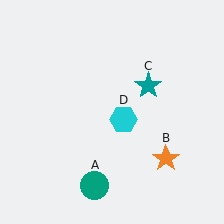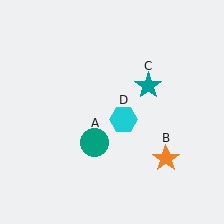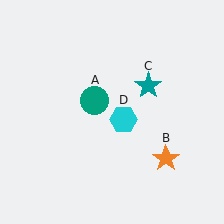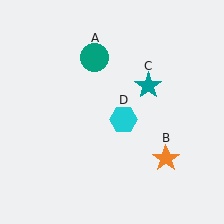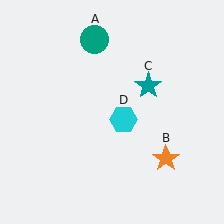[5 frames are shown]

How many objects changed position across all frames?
1 object changed position: teal circle (object A).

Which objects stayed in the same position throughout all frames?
Orange star (object B) and teal star (object C) and cyan hexagon (object D) remained stationary.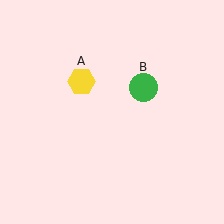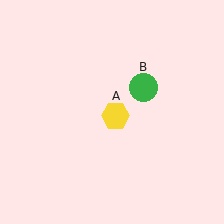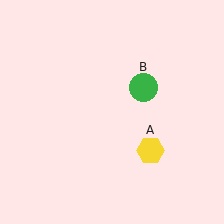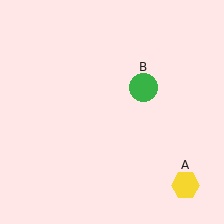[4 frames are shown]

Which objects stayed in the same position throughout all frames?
Green circle (object B) remained stationary.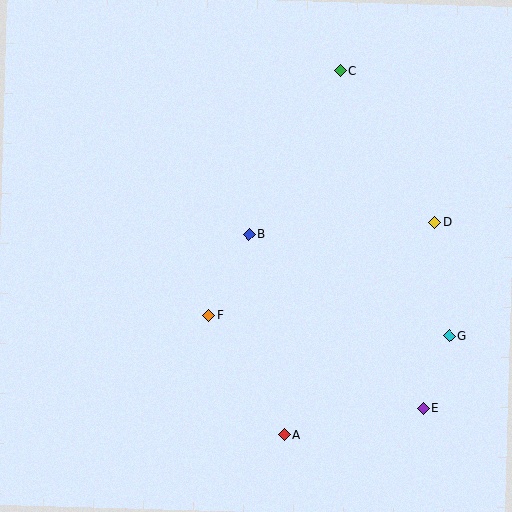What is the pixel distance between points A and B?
The distance between A and B is 203 pixels.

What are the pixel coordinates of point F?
Point F is at (209, 315).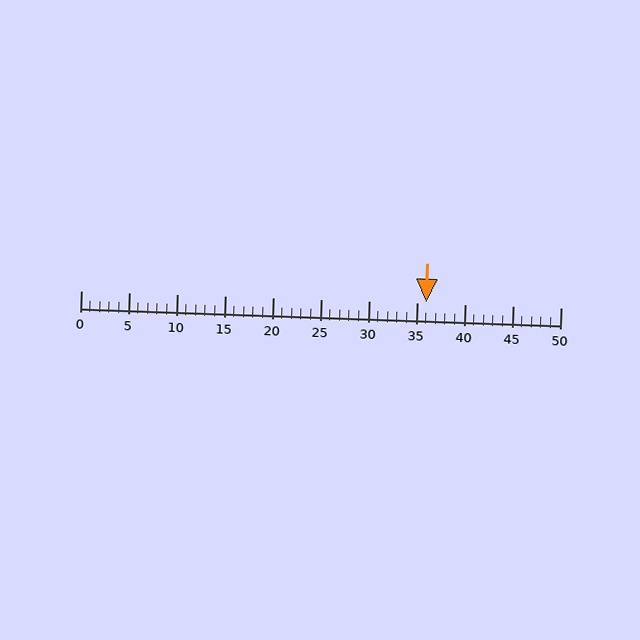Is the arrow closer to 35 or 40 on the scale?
The arrow is closer to 35.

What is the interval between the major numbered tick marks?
The major tick marks are spaced 5 units apart.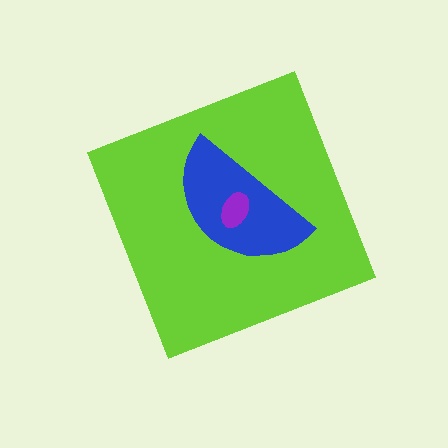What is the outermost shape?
The lime diamond.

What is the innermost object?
The purple ellipse.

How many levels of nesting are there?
3.